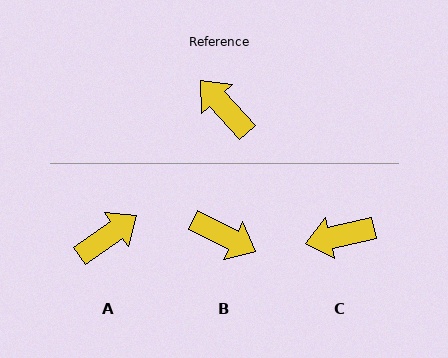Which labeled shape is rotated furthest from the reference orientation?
B, about 160 degrees away.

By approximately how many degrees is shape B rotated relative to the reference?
Approximately 160 degrees clockwise.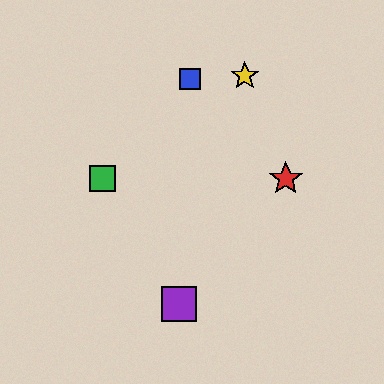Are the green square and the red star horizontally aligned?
Yes, both are at y≈178.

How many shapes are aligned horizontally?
2 shapes (the red star, the green square) are aligned horizontally.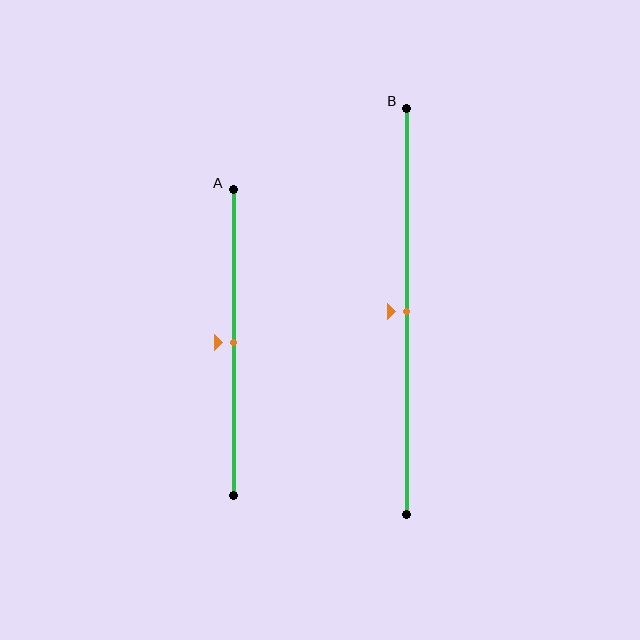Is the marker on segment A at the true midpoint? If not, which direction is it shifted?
Yes, the marker on segment A is at the true midpoint.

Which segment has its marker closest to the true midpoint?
Segment A has its marker closest to the true midpoint.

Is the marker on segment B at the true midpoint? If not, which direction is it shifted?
Yes, the marker on segment B is at the true midpoint.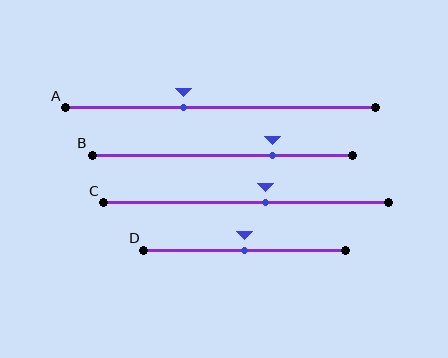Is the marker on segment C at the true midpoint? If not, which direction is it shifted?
No, the marker on segment C is shifted to the right by about 7% of the segment length.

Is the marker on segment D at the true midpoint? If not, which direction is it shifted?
Yes, the marker on segment D is at the true midpoint.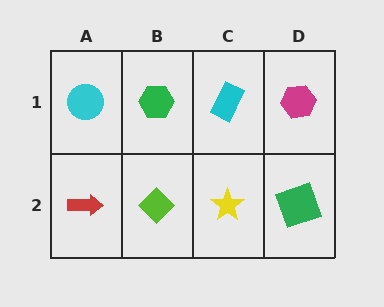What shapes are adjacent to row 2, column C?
A cyan rectangle (row 1, column C), a lime diamond (row 2, column B), a green square (row 2, column D).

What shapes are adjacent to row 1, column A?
A red arrow (row 2, column A), a green hexagon (row 1, column B).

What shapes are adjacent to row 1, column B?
A lime diamond (row 2, column B), a cyan circle (row 1, column A), a cyan rectangle (row 1, column C).